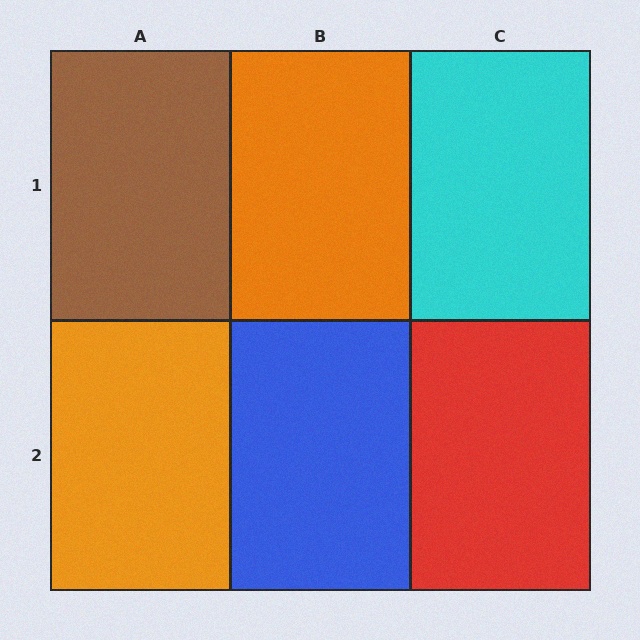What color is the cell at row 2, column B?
Blue.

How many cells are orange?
2 cells are orange.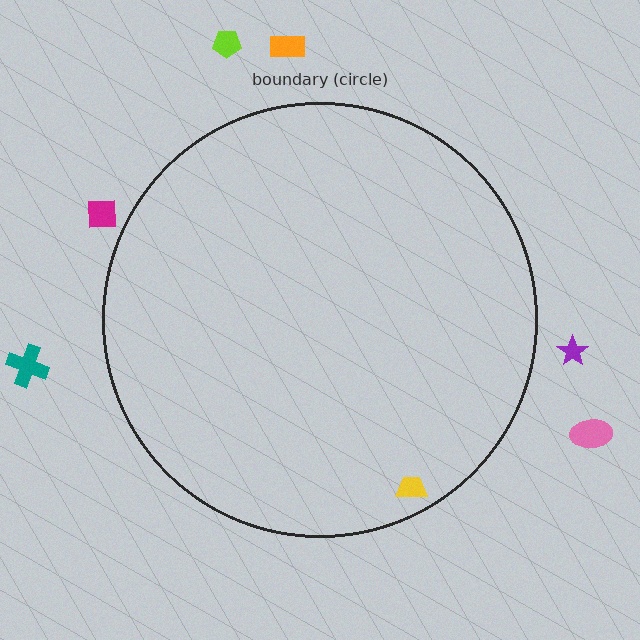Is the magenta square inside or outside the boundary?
Outside.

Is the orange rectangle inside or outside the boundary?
Outside.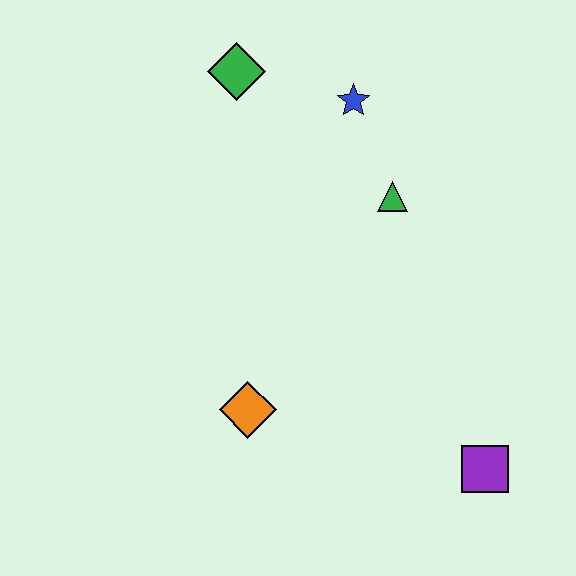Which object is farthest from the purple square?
The green diamond is farthest from the purple square.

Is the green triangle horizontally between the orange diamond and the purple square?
Yes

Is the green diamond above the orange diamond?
Yes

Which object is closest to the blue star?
The green triangle is closest to the blue star.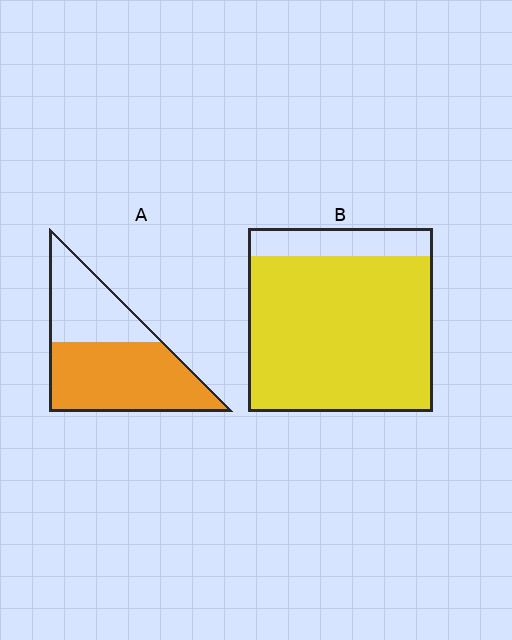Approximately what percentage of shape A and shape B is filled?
A is approximately 60% and B is approximately 85%.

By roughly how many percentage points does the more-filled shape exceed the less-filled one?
By roughly 25 percentage points (B over A).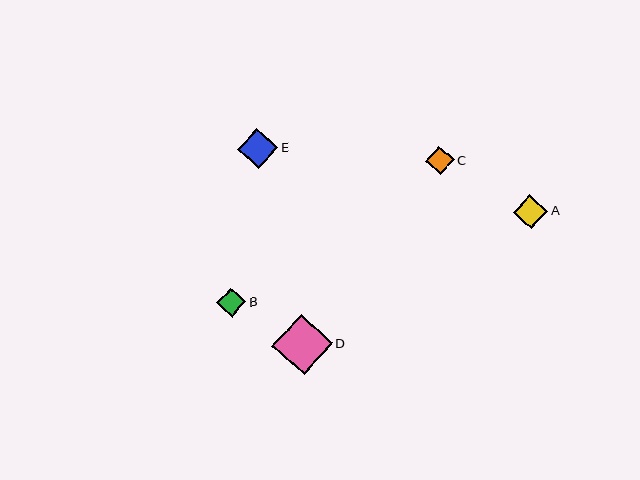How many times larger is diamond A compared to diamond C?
Diamond A is approximately 1.2 times the size of diamond C.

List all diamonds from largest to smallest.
From largest to smallest: D, E, A, B, C.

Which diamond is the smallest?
Diamond C is the smallest with a size of approximately 29 pixels.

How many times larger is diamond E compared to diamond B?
Diamond E is approximately 1.4 times the size of diamond B.